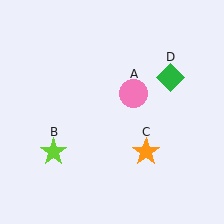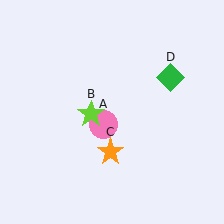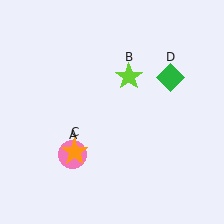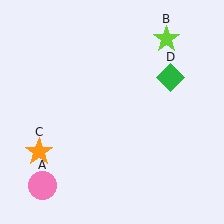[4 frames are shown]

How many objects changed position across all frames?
3 objects changed position: pink circle (object A), lime star (object B), orange star (object C).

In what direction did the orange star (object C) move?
The orange star (object C) moved left.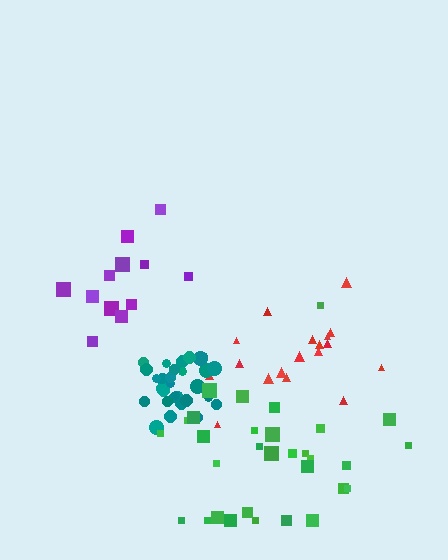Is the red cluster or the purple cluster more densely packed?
Red.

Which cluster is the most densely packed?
Teal.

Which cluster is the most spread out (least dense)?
Green.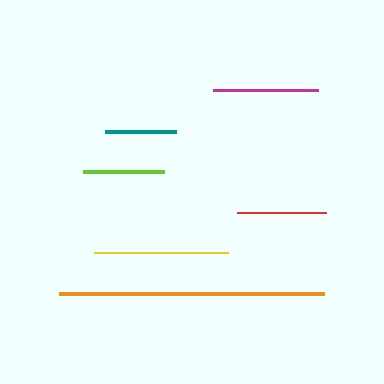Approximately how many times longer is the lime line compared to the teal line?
The lime line is approximately 1.1 times the length of the teal line.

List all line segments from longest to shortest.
From longest to shortest: orange, yellow, magenta, red, lime, teal.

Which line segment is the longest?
The orange line is the longest at approximately 265 pixels.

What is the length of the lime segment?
The lime segment is approximately 81 pixels long.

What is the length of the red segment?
The red segment is approximately 89 pixels long.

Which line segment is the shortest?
The teal line is the shortest at approximately 71 pixels.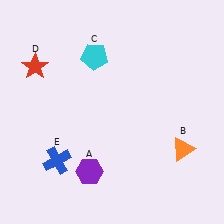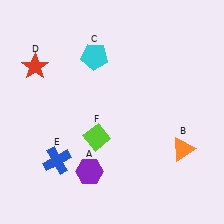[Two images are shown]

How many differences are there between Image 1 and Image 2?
There is 1 difference between the two images.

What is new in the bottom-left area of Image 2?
A lime diamond (F) was added in the bottom-left area of Image 2.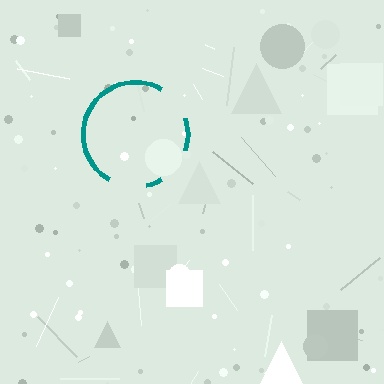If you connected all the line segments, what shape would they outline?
They would outline a circle.